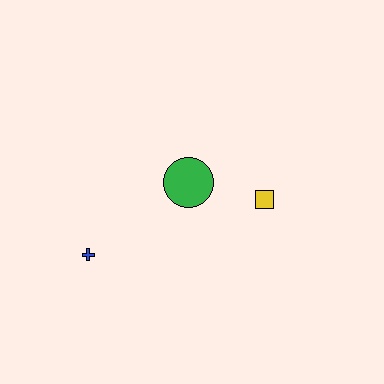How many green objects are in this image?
There is 1 green object.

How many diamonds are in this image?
There are no diamonds.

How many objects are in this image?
There are 3 objects.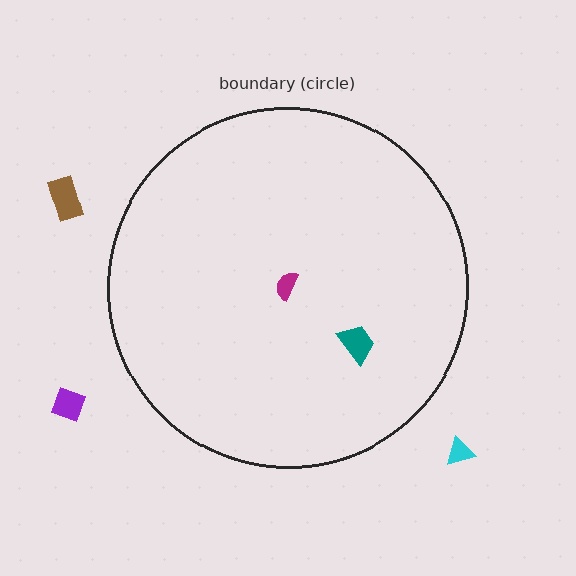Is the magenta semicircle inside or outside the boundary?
Inside.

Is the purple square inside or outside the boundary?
Outside.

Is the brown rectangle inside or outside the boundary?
Outside.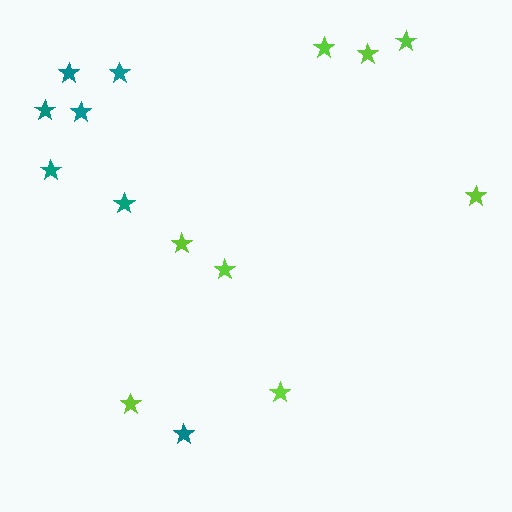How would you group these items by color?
There are 2 groups: one group of lime stars (8) and one group of teal stars (7).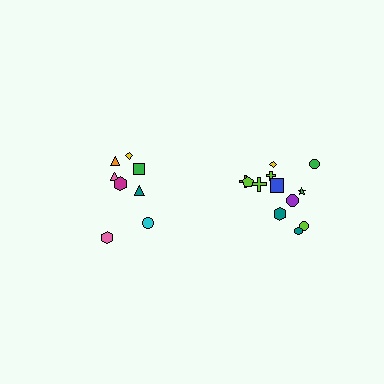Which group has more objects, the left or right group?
The right group.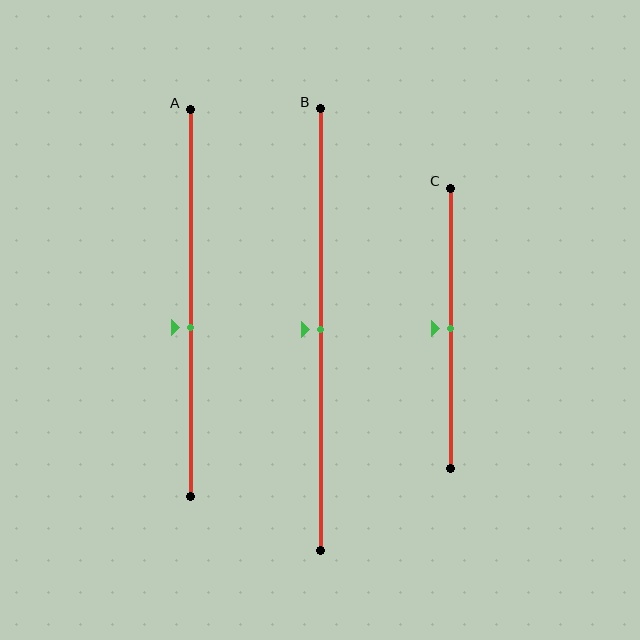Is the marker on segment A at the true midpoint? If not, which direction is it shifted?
No, the marker on segment A is shifted downward by about 6% of the segment length.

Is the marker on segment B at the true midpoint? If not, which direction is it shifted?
Yes, the marker on segment B is at the true midpoint.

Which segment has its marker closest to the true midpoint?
Segment B has its marker closest to the true midpoint.